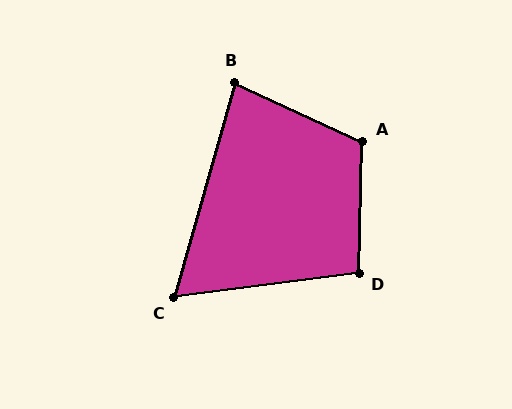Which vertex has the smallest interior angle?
C, at approximately 67 degrees.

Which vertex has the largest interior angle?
A, at approximately 113 degrees.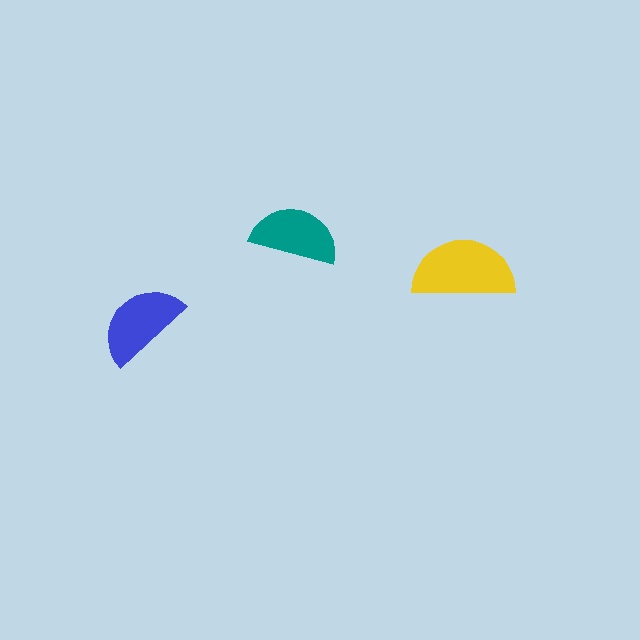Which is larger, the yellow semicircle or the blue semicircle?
The yellow one.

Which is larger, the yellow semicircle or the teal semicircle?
The yellow one.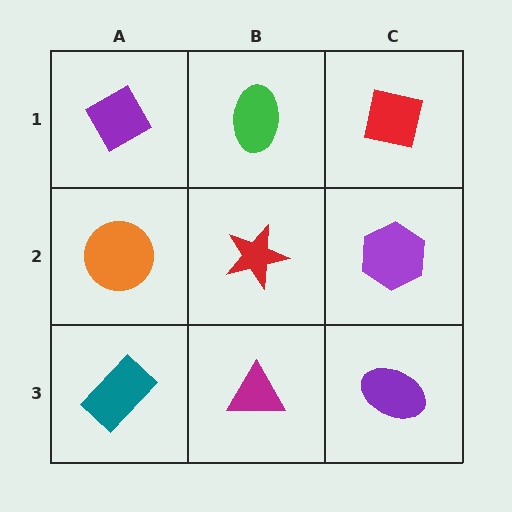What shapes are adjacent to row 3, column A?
An orange circle (row 2, column A), a magenta triangle (row 3, column B).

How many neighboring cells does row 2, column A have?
3.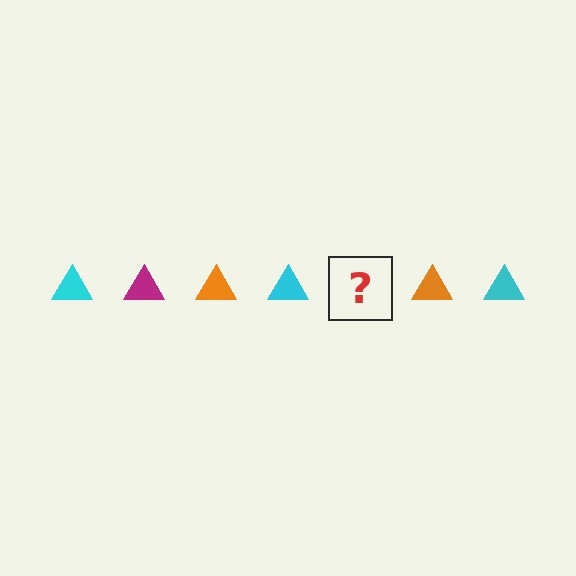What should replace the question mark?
The question mark should be replaced with a magenta triangle.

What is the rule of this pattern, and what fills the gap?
The rule is that the pattern cycles through cyan, magenta, orange triangles. The gap should be filled with a magenta triangle.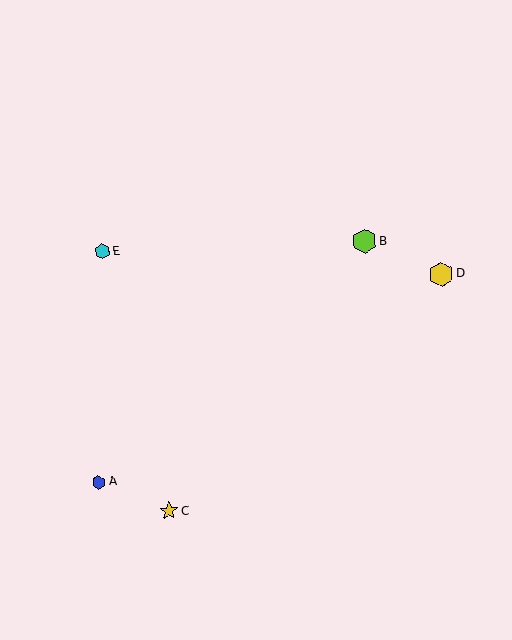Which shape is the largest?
The lime hexagon (labeled B) is the largest.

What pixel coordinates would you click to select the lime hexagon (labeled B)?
Click at (365, 241) to select the lime hexagon B.